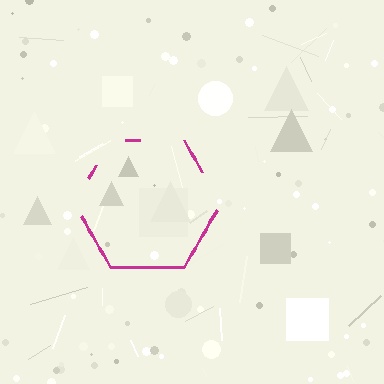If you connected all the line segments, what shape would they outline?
They would outline a hexagon.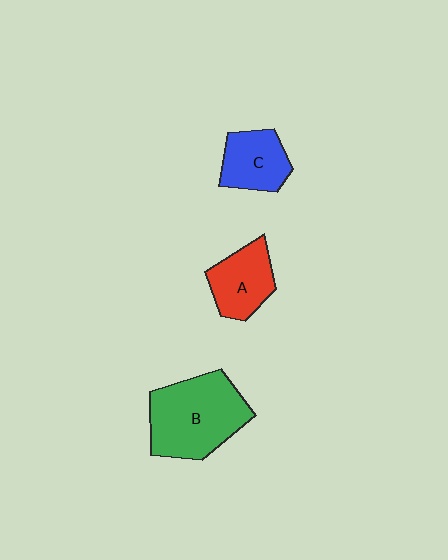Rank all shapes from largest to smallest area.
From largest to smallest: B (green), A (red), C (blue).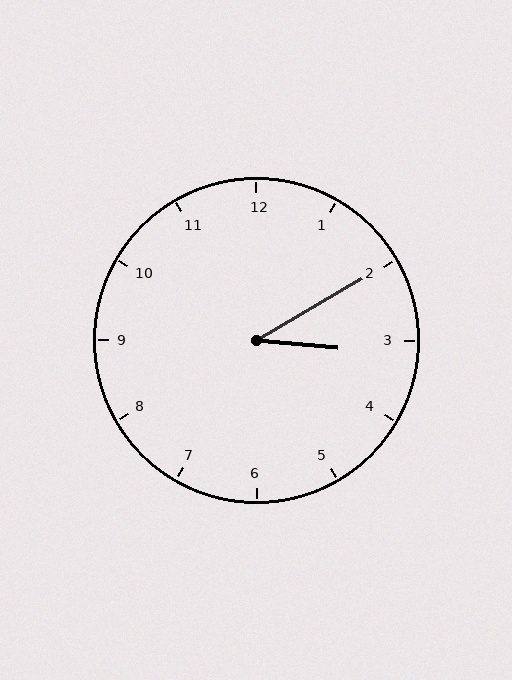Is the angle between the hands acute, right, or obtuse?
It is acute.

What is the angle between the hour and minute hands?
Approximately 35 degrees.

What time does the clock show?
3:10.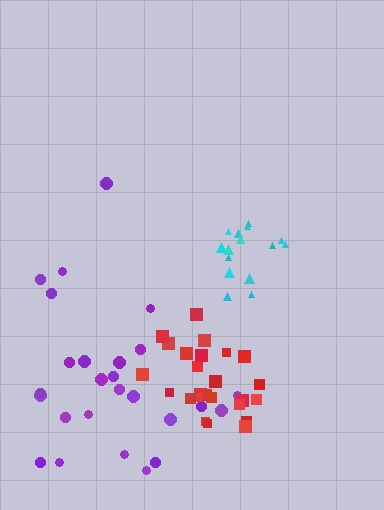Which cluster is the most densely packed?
Red.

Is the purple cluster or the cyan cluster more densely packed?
Cyan.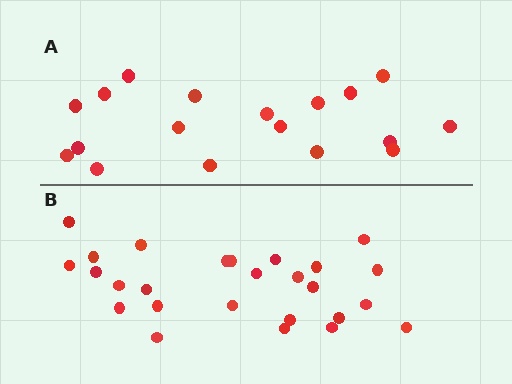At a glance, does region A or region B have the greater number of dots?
Region B (the bottom region) has more dots.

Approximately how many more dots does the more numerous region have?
Region B has roughly 8 or so more dots than region A.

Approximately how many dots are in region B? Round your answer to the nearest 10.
About 30 dots. (The exact count is 26, which rounds to 30.)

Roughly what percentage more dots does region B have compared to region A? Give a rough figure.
About 45% more.